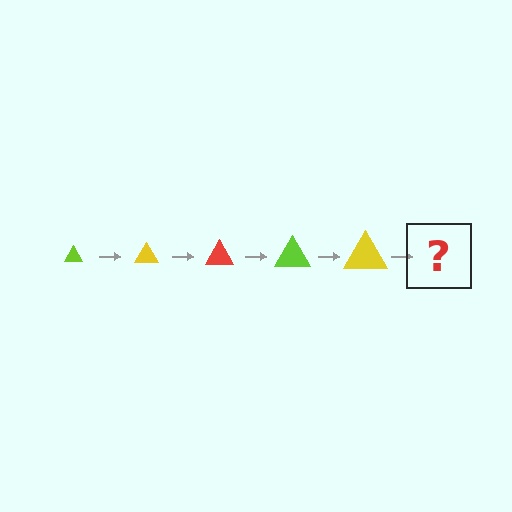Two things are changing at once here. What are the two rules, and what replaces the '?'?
The two rules are that the triangle grows larger each step and the color cycles through lime, yellow, and red. The '?' should be a red triangle, larger than the previous one.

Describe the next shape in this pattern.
It should be a red triangle, larger than the previous one.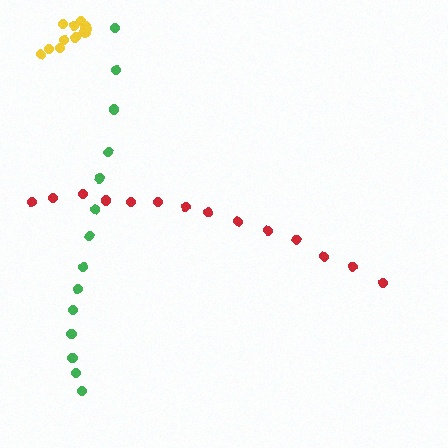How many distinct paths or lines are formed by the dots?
There are 3 distinct paths.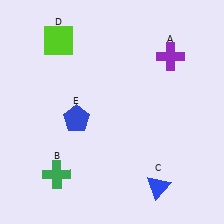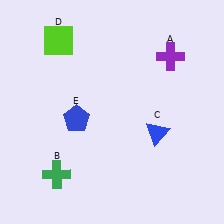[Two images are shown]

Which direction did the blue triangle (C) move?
The blue triangle (C) moved up.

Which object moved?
The blue triangle (C) moved up.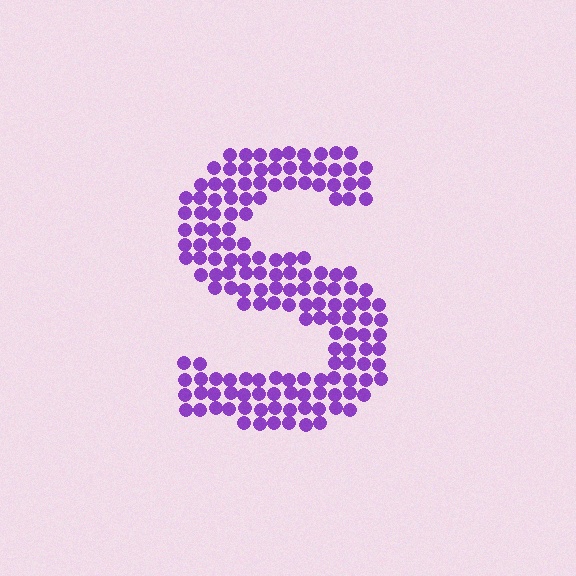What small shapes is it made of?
It is made of small circles.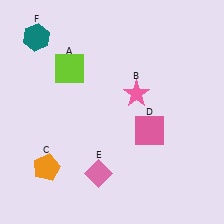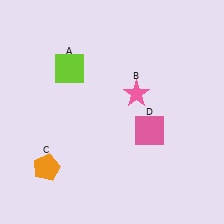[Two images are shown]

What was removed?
The teal hexagon (F), the pink diamond (E) were removed in Image 2.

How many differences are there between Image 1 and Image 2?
There are 2 differences between the two images.